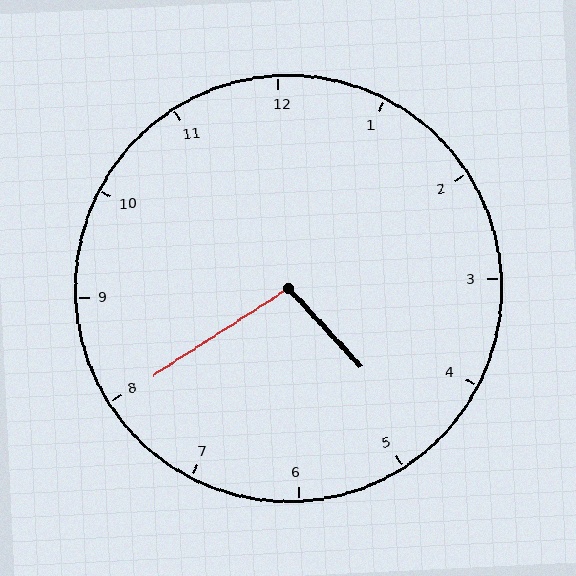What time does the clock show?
4:40.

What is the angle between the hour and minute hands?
Approximately 100 degrees.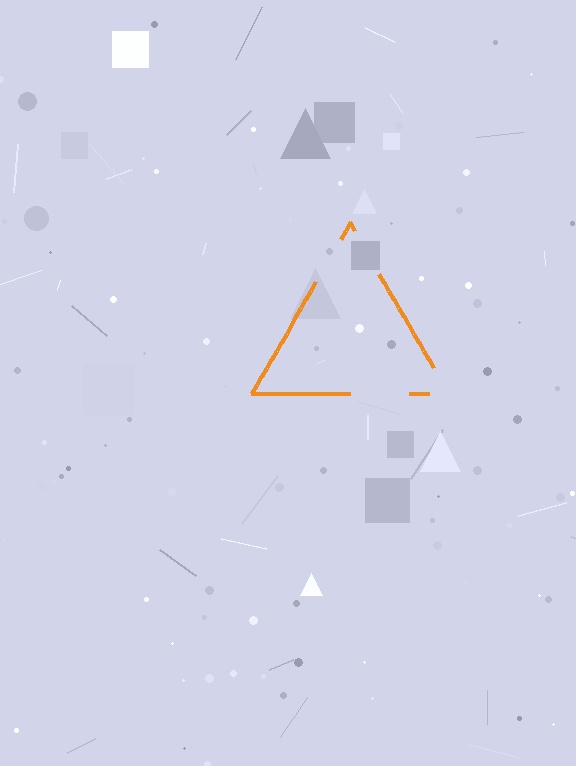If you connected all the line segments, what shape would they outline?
They would outline a triangle.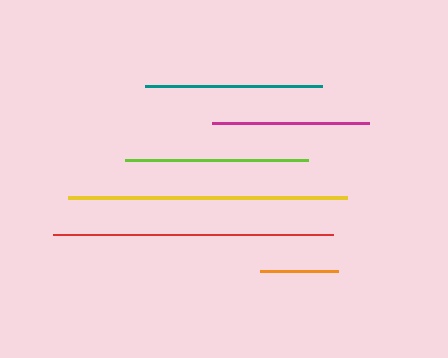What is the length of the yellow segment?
The yellow segment is approximately 279 pixels long.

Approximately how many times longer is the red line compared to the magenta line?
The red line is approximately 1.8 times the length of the magenta line.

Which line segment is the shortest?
The orange line is the shortest at approximately 78 pixels.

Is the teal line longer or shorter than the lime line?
The lime line is longer than the teal line.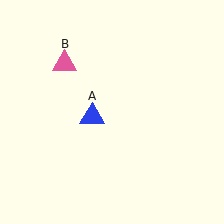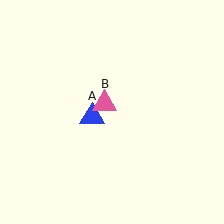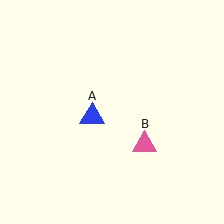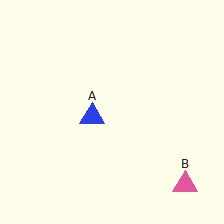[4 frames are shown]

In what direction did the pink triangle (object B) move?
The pink triangle (object B) moved down and to the right.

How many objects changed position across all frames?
1 object changed position: pink triangle (object B).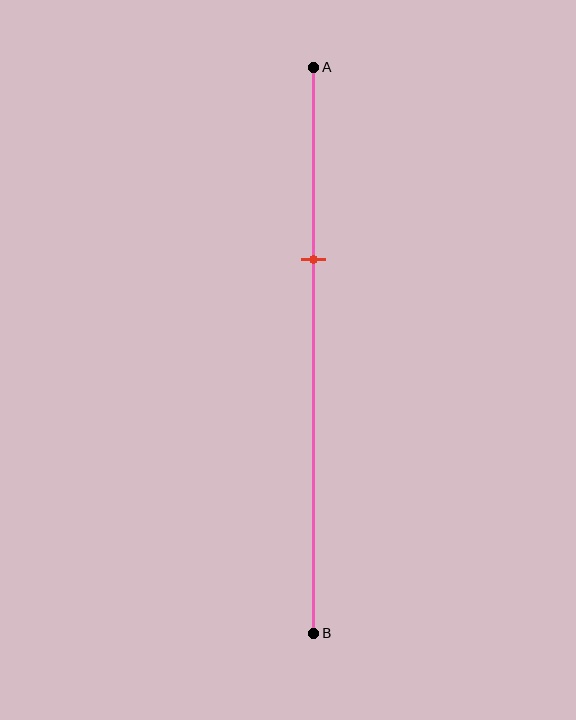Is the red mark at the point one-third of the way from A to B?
Yes, the mark is approximately at the one-third point.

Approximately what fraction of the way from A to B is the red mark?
The red mark is approximately 35% of the way from A to B.